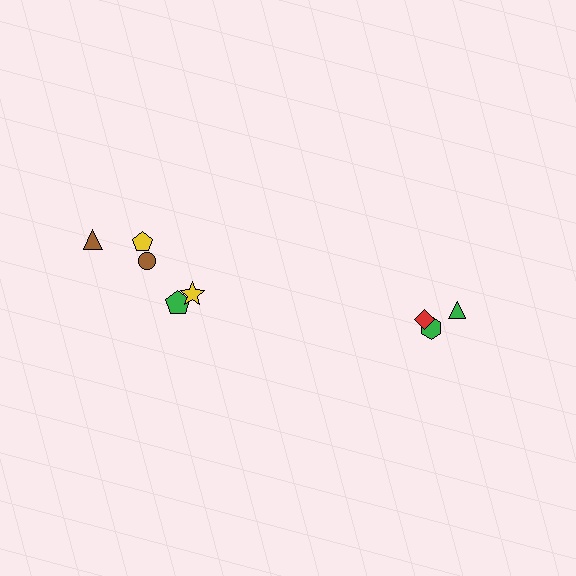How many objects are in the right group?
There are 3 objects.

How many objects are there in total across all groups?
There are 8 objects.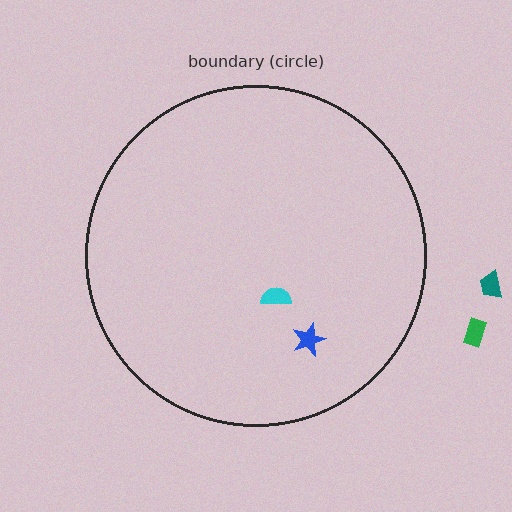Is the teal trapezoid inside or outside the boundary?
Outside.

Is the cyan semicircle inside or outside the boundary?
Inside.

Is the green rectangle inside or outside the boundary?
Outside.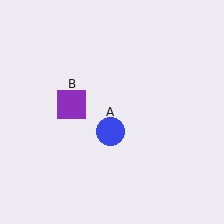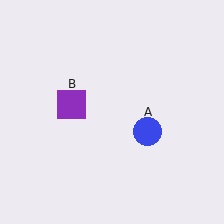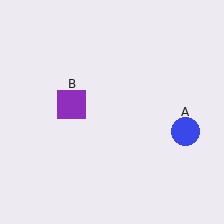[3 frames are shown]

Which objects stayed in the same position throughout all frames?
Purple square (object B) remained stationary.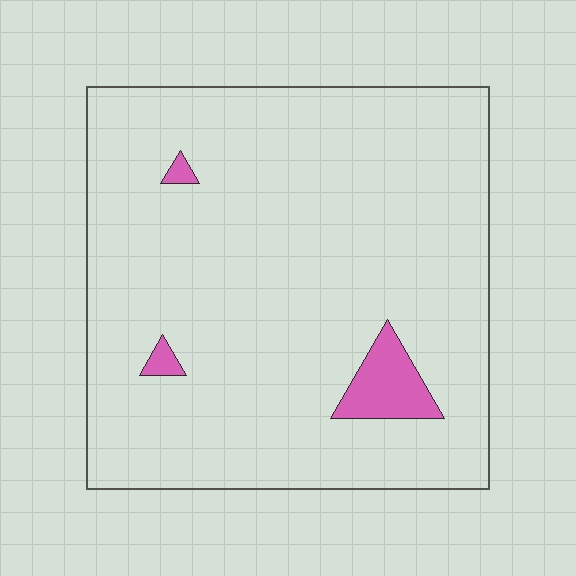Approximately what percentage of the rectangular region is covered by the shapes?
Approximately 5%.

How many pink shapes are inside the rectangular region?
3.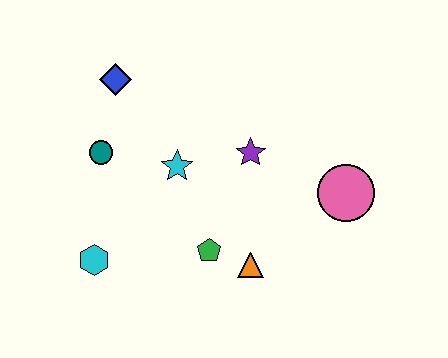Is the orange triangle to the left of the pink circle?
Yes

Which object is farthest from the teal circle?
The pink circle is farthest from the teal circle.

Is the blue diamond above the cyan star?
Yes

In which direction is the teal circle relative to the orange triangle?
The teal circle is to the left of the orange triangle.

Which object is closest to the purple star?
The cyan star is closest to the purple star.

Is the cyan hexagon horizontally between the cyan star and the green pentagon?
No